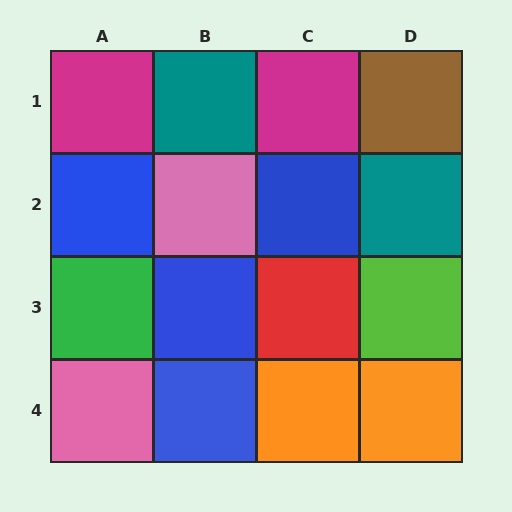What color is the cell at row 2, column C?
Blue.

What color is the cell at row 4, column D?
Orange.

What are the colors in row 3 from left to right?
Green, blue, red, lime.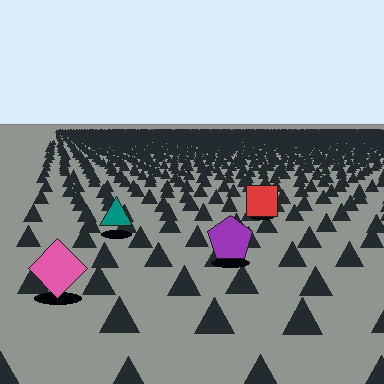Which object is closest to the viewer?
The pink diamond is closest. The texture marks near it are larger and more spread out.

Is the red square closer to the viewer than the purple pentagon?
No. The purple pentagon is closer — you can tell from the texture gradient: the ground texture is coarser near it.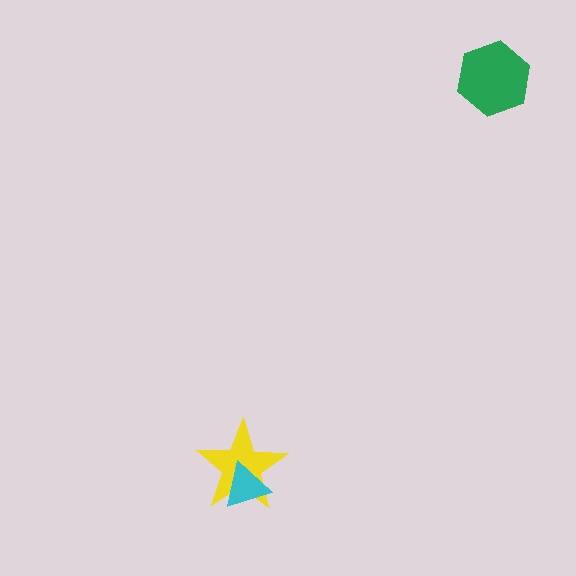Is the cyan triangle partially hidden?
No, no other shape covers it.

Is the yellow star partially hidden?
Yes, it is partially covered by another shape.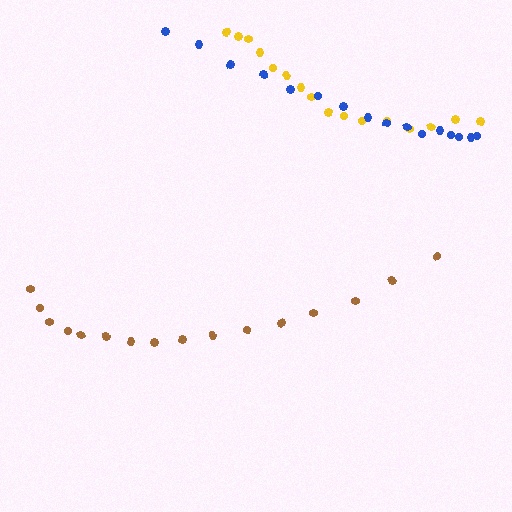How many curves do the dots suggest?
There are 3 distinct paths.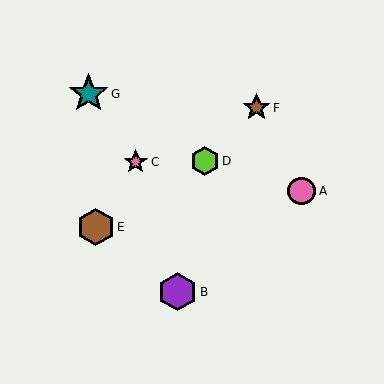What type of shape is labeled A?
Shape A is a pink circle.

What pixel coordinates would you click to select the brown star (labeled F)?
Click at (256, 108) to select the brown star F.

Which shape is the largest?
The teal star (labeled G) is the largest.